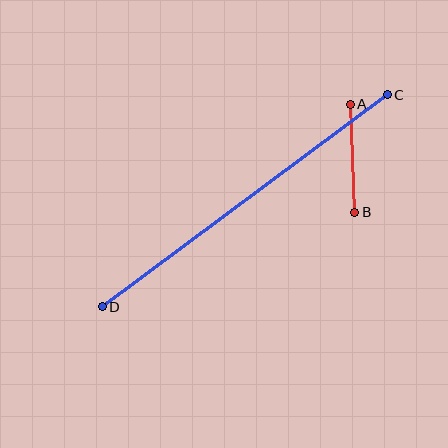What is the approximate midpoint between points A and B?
The midpoint is at approximately (353, 158) pixels.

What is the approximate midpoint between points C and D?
The midpoint is at approximately (245, 201) pixels.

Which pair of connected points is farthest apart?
Points C and D are farthest apart.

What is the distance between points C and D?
The distance is approximately 355 pixels.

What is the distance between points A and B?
The distance is approximately 108 pixels.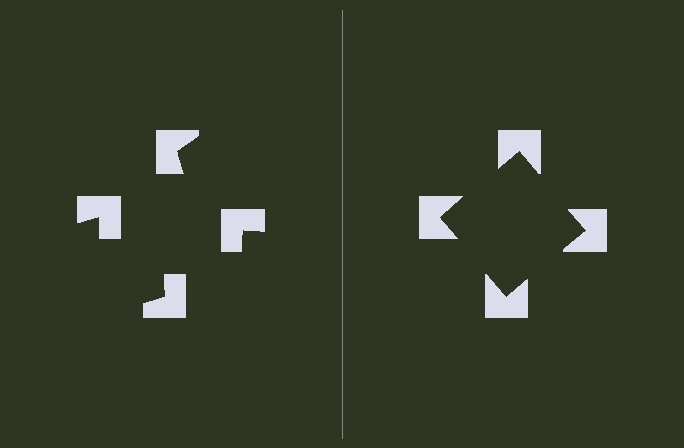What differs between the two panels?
The notched squares are positioned identically on both sides; only the wedge orientations differ. On the right they align to a square; on the left they are misaligned.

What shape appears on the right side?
An illusory square.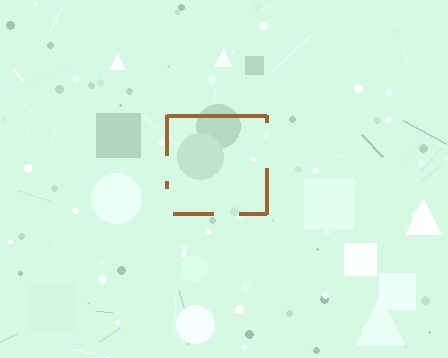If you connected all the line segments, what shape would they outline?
They would outline a square.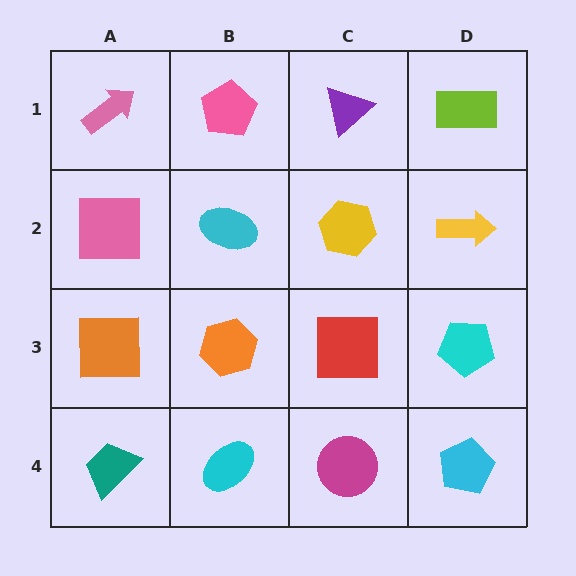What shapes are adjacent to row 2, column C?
A purple triangle (row 1, column C), a red square (row 3, column C), a cyan ellipse (row 2, column B), a yellow arrow (row 2, column D).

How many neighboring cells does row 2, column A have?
3.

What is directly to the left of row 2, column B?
A pink square.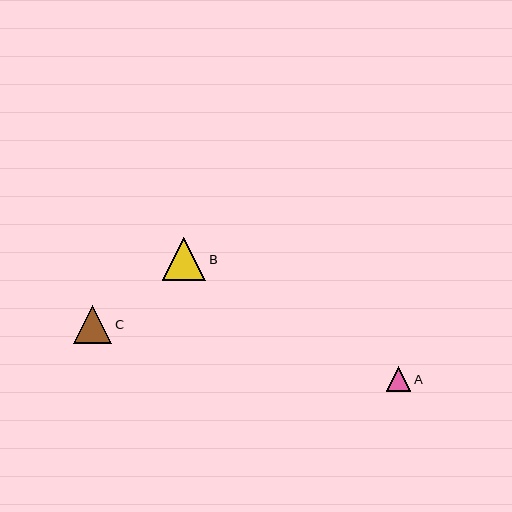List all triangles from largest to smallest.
From largest to smallest: B, C, A.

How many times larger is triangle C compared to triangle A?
Triangle C is approximately 1.6 times the size of triangle A.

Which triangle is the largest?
Triangle B is the largest with a size of approximately 43 pixels.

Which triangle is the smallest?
Triangle A is the smallest with a size of approximately 25 pixels.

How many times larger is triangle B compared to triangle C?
Triangle B is approximately 1.1 times the size of triangle C.